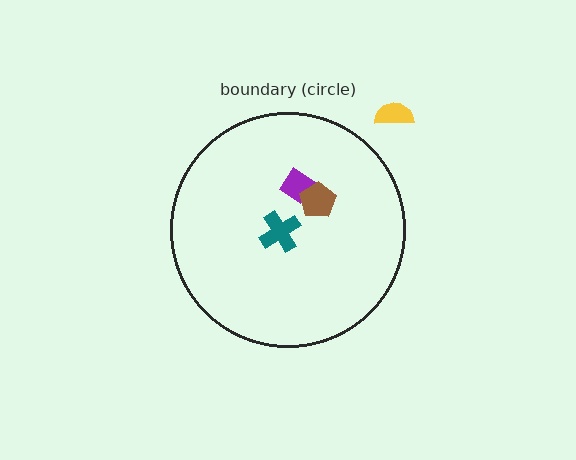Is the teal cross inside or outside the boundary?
Inside.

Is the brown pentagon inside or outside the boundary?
Inside.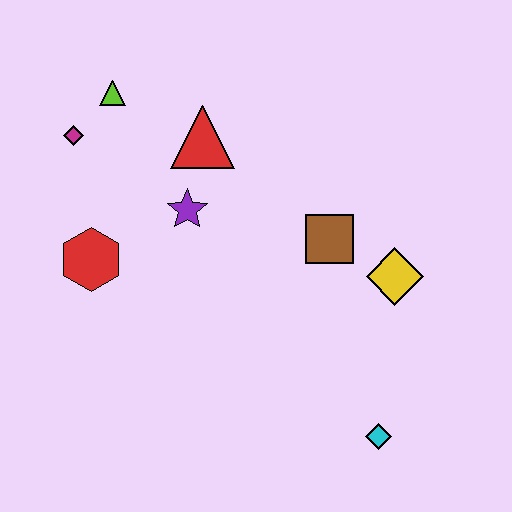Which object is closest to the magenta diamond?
The lime triangle is closest to the magenta diamond.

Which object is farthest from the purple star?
The cyan diamond is farthest from the purple star.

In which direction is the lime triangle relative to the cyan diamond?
The lime triangle is above the cyan diamond.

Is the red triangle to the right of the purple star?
Yes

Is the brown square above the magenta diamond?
No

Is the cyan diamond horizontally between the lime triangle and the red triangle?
No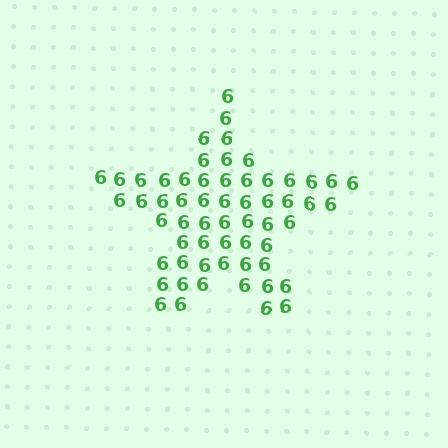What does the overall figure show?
The overall figure shows a star.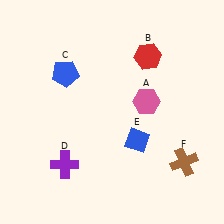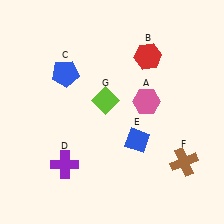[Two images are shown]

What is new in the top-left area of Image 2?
A lime diamond (G) was added in the top-left area of Image 2.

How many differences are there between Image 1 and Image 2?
There is 1 difference between the two images.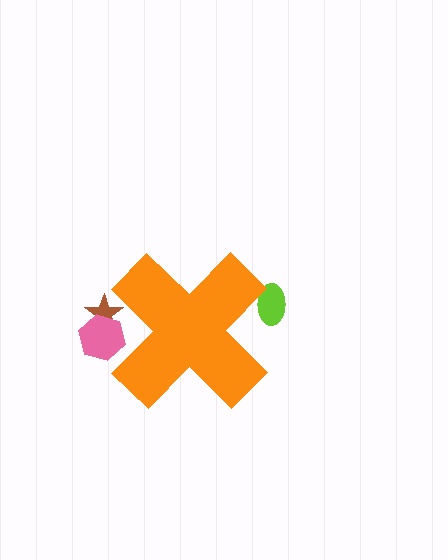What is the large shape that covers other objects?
An orange cross.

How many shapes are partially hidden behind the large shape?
3 shapes are partially hidden.